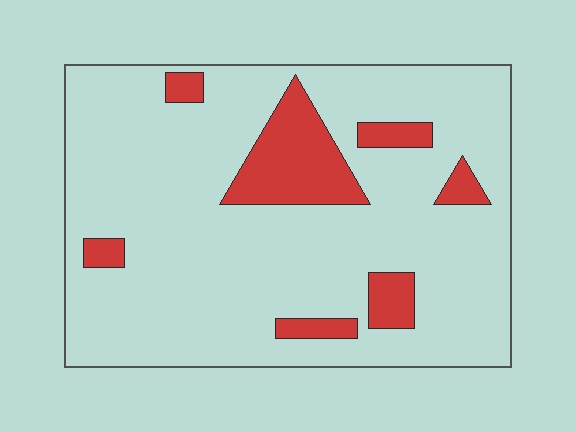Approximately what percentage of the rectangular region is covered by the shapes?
Approximately 15%.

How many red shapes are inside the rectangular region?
7.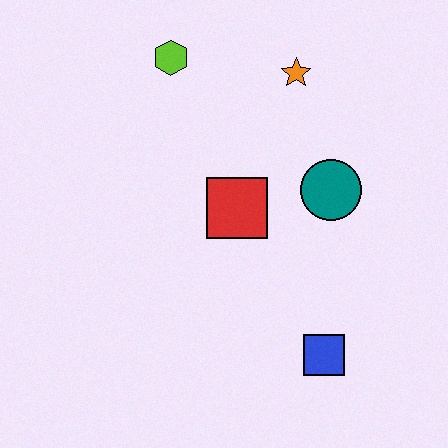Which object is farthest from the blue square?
The lime hexagon is farthest from the blue square.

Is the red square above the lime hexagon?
No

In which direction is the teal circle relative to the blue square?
The teal circle is above the blue square.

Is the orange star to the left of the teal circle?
Yes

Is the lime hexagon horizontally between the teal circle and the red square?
No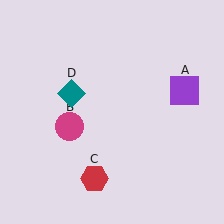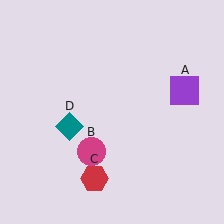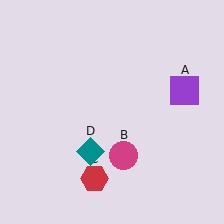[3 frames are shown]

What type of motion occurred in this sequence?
The magenta circle (object B), teal diamond (object D) rotated counterclockwise around the center of the scene.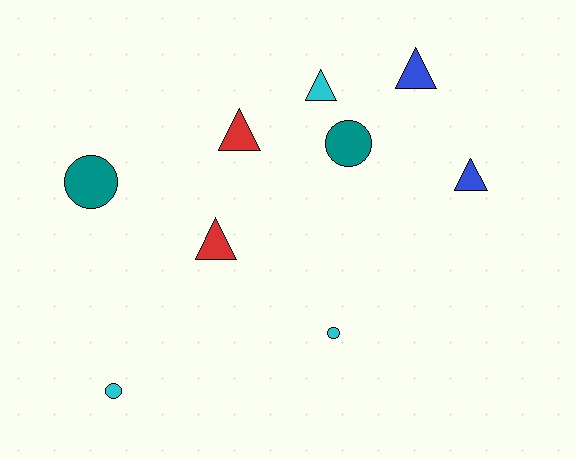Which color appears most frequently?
Cyan, with 3 objects.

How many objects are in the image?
There are 9 objects.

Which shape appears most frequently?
Triangle, with 5 objects.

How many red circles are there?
There are no red circles.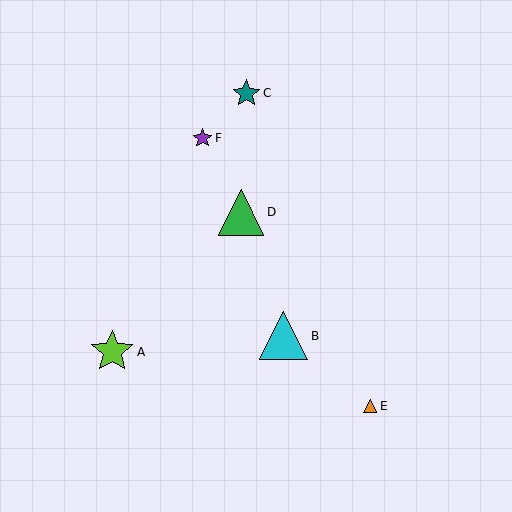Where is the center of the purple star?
The center of the purple star is at (203, 138).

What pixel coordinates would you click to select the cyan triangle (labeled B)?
Click at (284, 336) to select the cyan triangle B.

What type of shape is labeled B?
Shape B is a cyan triangle.